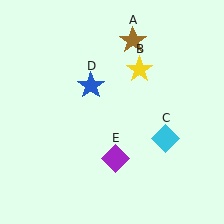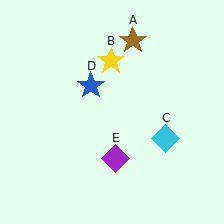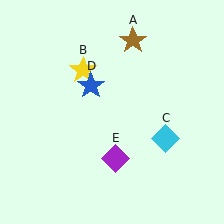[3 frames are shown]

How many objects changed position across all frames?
1 object changed position: yellow star (object B).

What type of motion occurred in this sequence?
The yellow star (object B) rotated counterclockwise around the center of the scene.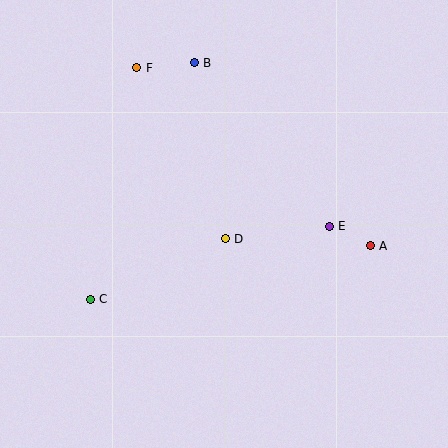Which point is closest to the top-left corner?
Point F is closest to the top-left corner.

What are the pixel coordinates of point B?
Point B is at (194, 63).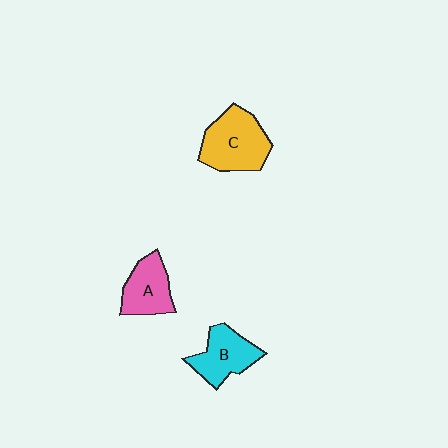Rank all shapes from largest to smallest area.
From largest to smallest: C (yellow), B (cyan), A (pink).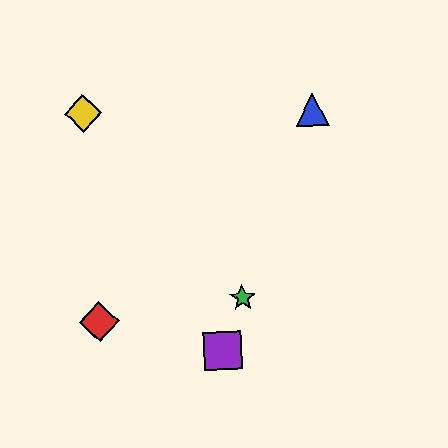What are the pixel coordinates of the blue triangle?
The blue triangle is at (312, 109).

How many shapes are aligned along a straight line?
3 shapes (the blue triangle, the green star, the purple square) are aligned along a straight line.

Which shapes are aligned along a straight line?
The blue triangle, the green star, the purple square are aligned along a straight line.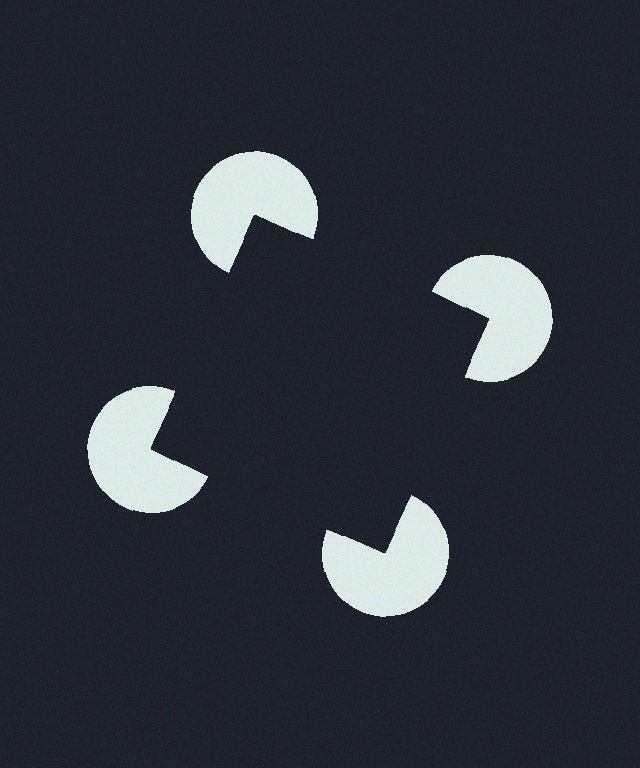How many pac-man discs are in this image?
There are 4 — one at each vertex of the illusory square.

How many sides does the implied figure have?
4 sides.